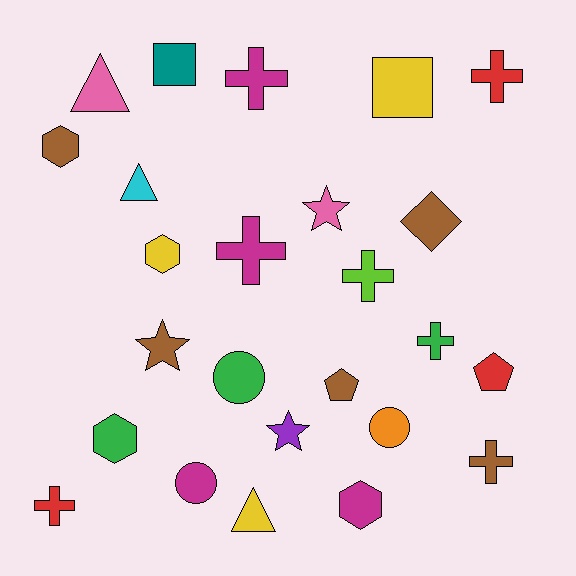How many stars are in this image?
There are 3 stars.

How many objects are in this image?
There are 25 objects.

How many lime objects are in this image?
There is 1 lime object.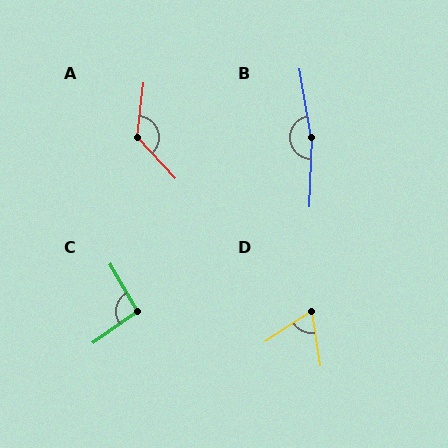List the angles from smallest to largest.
D (65°), C (95°), A (131°), B (169°).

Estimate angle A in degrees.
Approximately 131 degrees.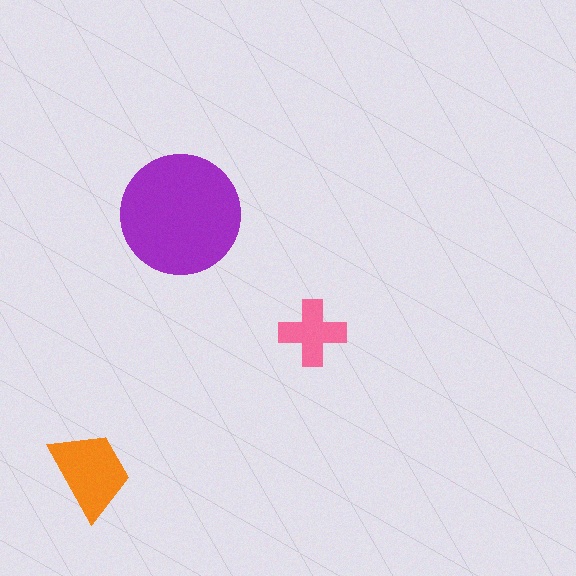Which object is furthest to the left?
The orange trapezoid is leftmost.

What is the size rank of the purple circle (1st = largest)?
1st.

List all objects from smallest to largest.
The pink cross, the orange trapezoid, the purple circle.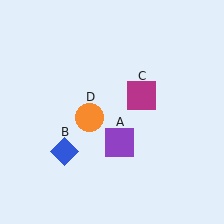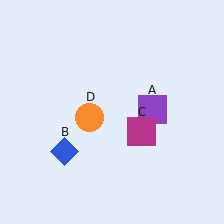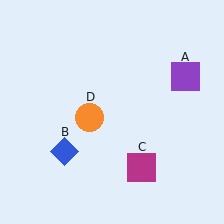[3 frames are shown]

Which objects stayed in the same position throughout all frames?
Blue diamond (object B) and orange circle (object D) remained stationary.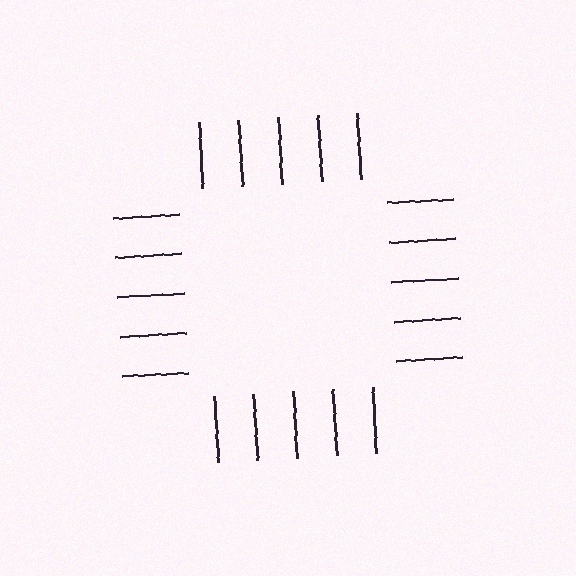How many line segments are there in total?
20 — 5 along each of the 4 edges.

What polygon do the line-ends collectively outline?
An illusory square — the line segments terminate on its edges but no continuous stroke is drawn.